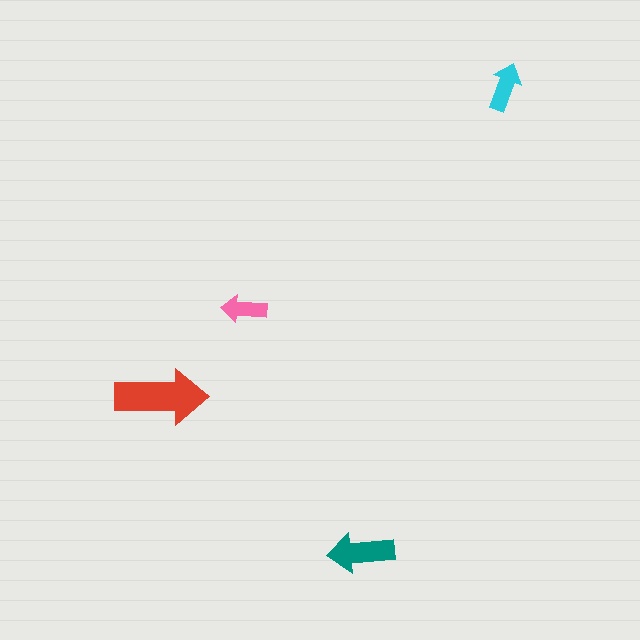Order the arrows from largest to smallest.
the red one, the teal one, the cyan one, the pink one.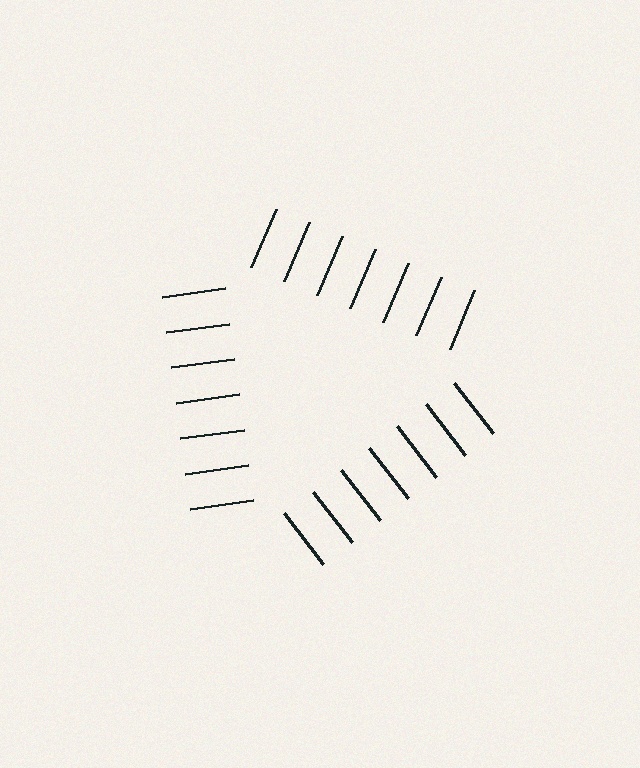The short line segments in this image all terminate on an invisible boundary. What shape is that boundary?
An illusory triangle — the line segments terminate on its edges but no continuous stroke is drawn.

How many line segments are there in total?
21 — 7 along each of the 3 edges.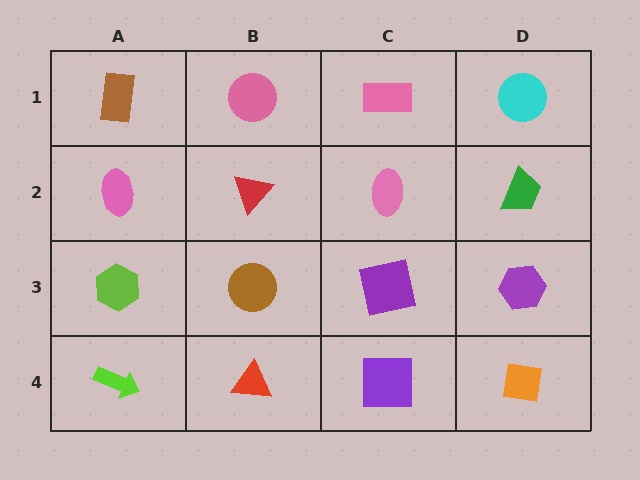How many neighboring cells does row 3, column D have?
3.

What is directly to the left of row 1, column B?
A brown rectangle.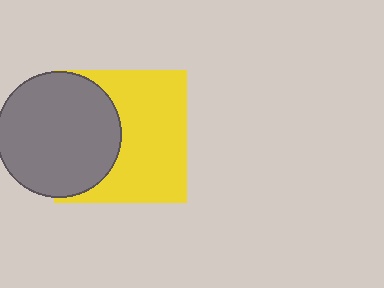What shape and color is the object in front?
The object in front is a gray circle.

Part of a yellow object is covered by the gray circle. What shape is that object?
It is a square.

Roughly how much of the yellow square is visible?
About half of it is visible (roughly 61%).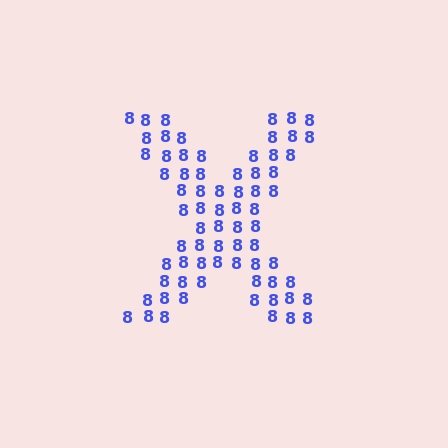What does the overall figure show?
The overall figure shows the letter X.